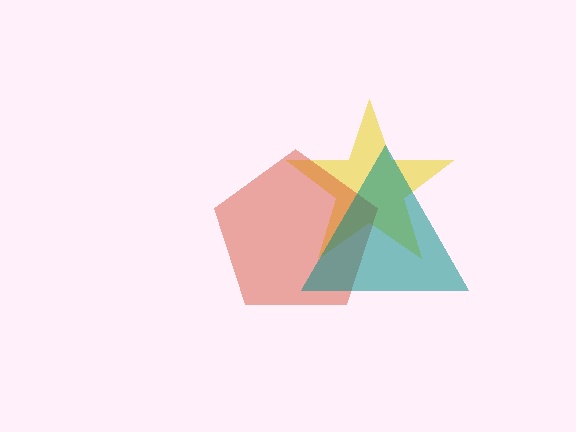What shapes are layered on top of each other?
The layered shapes are: a yellow star, a red pentagon, a teal triangle.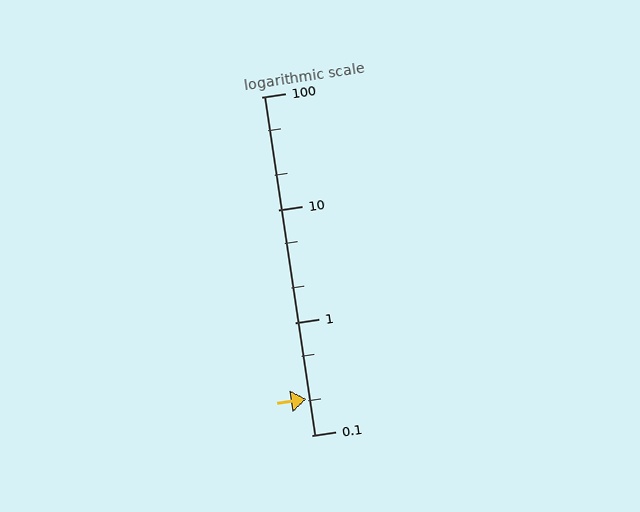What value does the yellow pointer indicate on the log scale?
The pointer indicates approximately 0.21.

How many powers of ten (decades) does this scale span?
The scale spans 3 decades, from 0.1 to 100.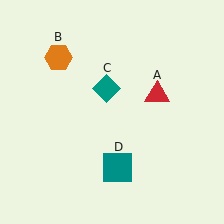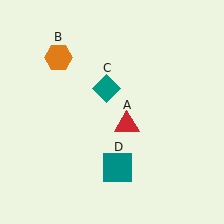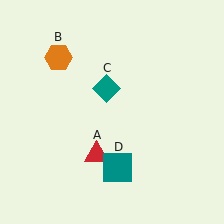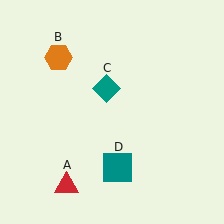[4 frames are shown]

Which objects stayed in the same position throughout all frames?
Orange hexagon (object B) and teal diamond (object C) and teal square (object D) remained stationary.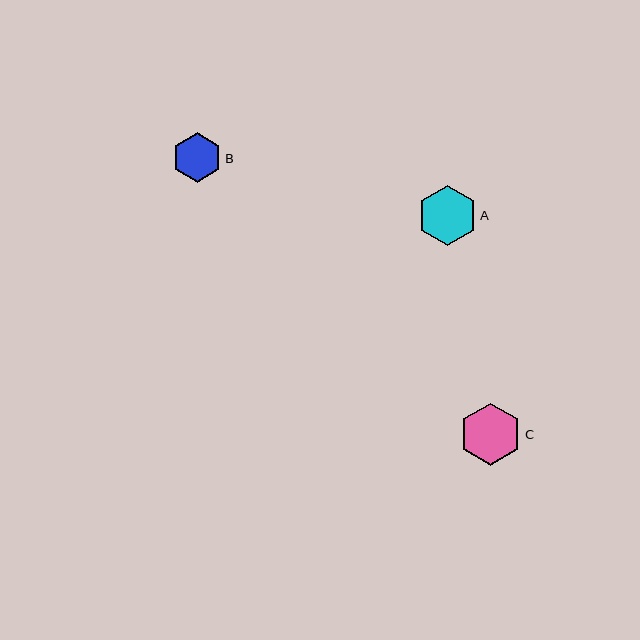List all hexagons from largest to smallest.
From largest to smallest: C, A, B.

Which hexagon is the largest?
Hexagon C is the largest with a size of approximately 62 pixels.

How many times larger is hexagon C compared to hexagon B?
Hexagon C is approximately 1.3 times the size of hexagon B.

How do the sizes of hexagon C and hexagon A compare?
Hexagon C and hexagon A are approximately the same size.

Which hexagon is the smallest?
Hexagon B is the smallest with a size of approximately 50 pixels.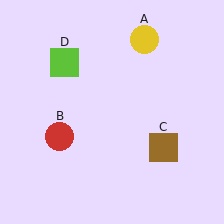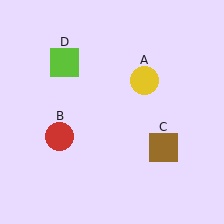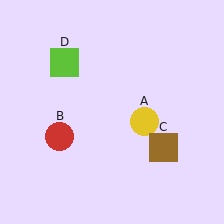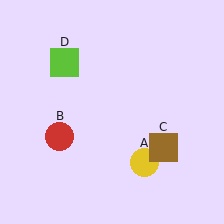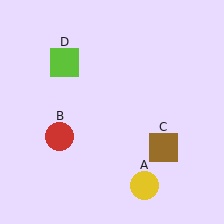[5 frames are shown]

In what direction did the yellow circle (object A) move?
The yellow circle (object A) moved down.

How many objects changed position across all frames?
1 object changed position: yellow circle (object A).